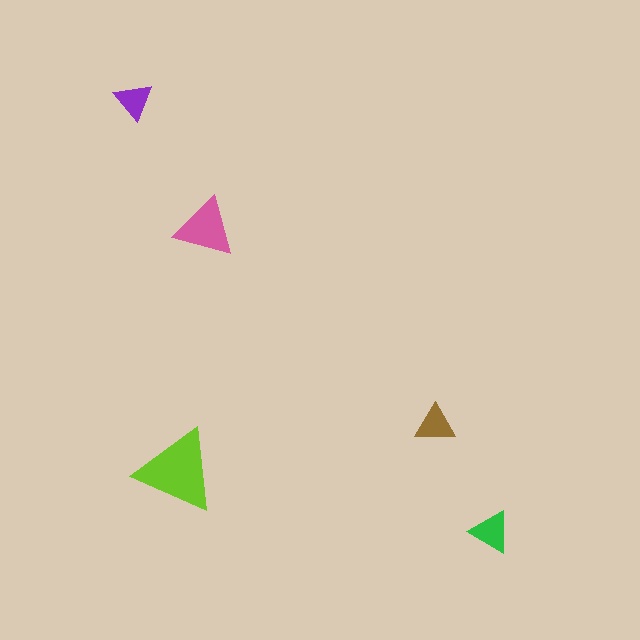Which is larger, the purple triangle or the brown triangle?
The brown one.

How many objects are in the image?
There are 5 objects in the image.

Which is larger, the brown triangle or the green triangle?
The green one.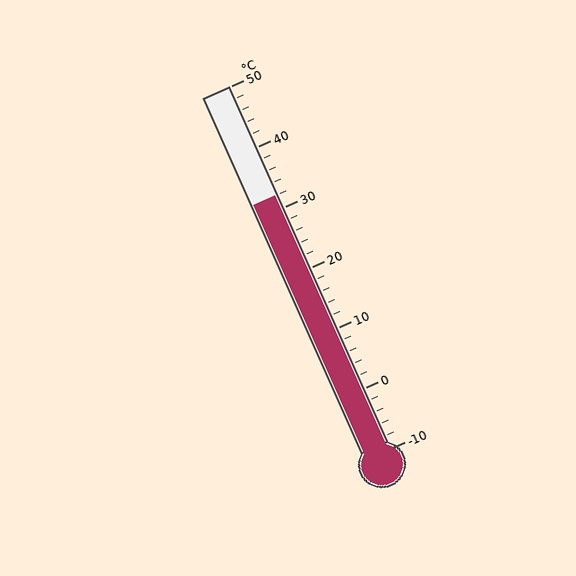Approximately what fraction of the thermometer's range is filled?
The thermometer is filled to approximately 70% of its range.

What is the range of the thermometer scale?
The thermometer scale ranges from -10°C to 50°C.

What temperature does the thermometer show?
The thermometer shows approximately 32°C.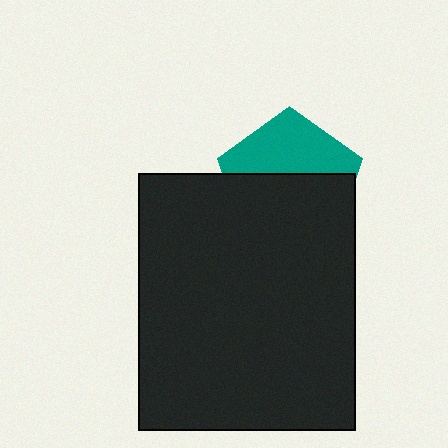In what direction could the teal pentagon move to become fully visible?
The teal pentagon could move up. That would shift it out from behind the black rectangle entirely.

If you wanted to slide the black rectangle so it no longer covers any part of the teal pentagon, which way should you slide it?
Slide it down — that is the most direct way to separate the two shapes.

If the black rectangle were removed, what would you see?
You would see the complete teal pentagon.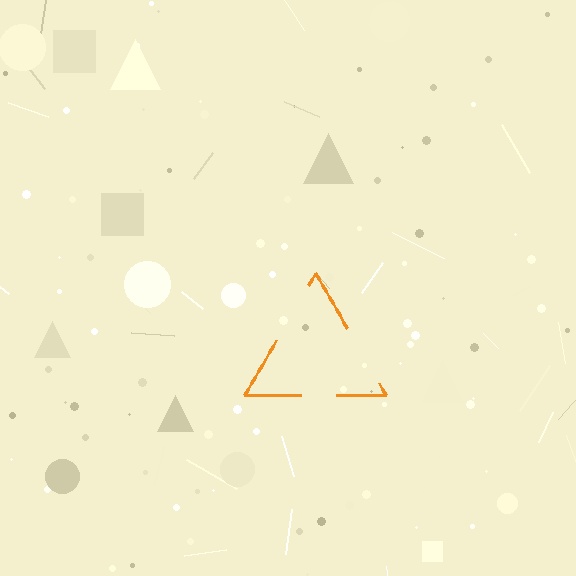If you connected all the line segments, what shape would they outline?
They would outline a triangle.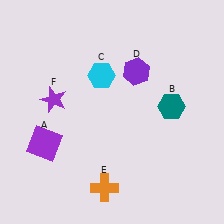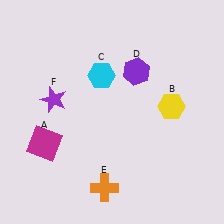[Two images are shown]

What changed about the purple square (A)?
In Image 1, A is purple. In Image 2, it changed to magenta.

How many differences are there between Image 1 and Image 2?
There are 2 differences between the two images.